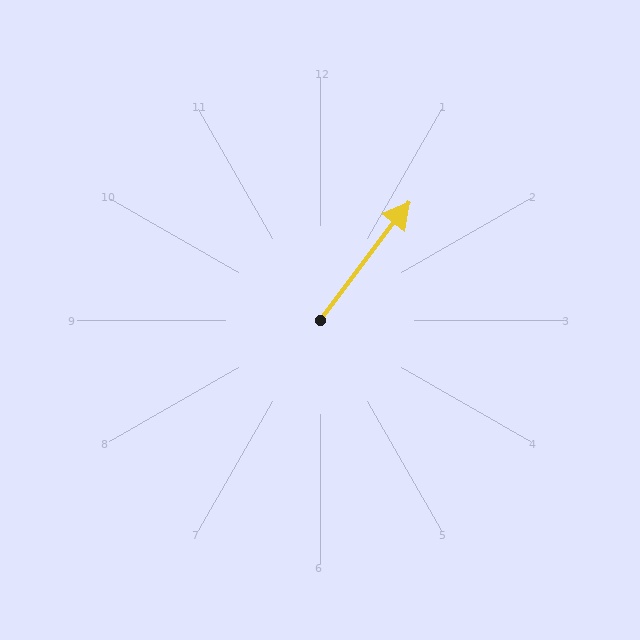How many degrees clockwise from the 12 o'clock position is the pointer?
Approximately 37 degrees.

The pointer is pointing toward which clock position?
Roughly 1 o'clock.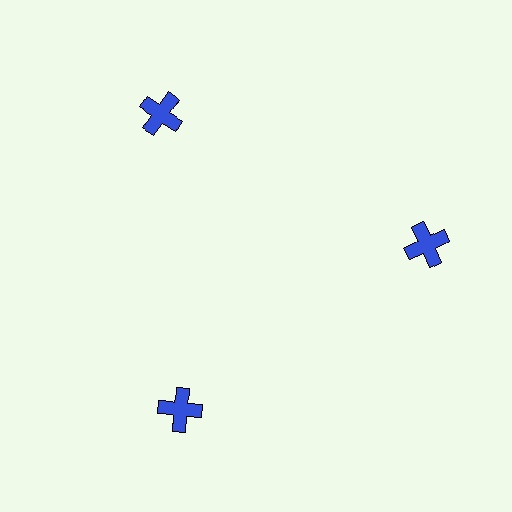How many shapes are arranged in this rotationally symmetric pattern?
There are 3 shapes, arranged in 3 groups of 1.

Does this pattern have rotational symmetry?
Yes, this pattern has 3-fold rotational symmetry. It looks the same after rotating 120 degrees around the center.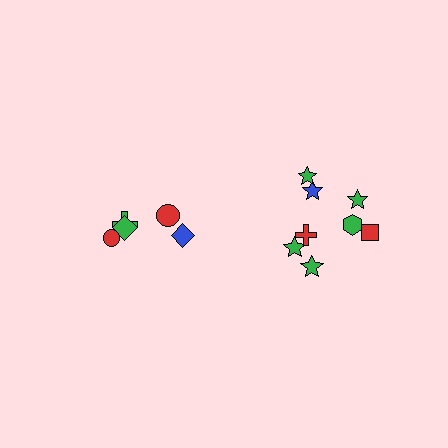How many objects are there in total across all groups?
There are 13 objects.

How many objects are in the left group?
There are 5 objects.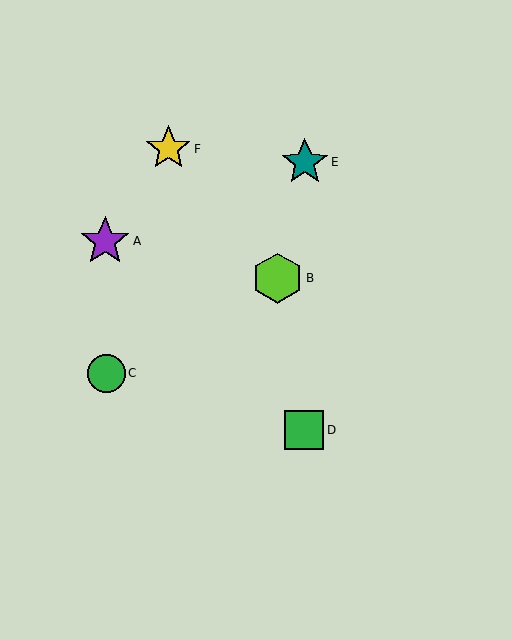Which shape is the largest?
The lime hexagon (labeled B) is the largest.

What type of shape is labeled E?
Shape E is a teal star.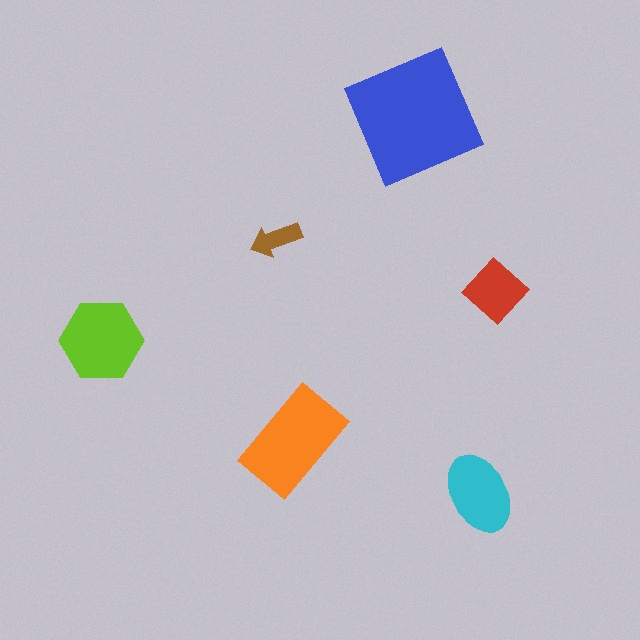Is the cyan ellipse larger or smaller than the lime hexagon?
Smaller.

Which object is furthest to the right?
The red diamond is rightmost.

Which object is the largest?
The blue square.